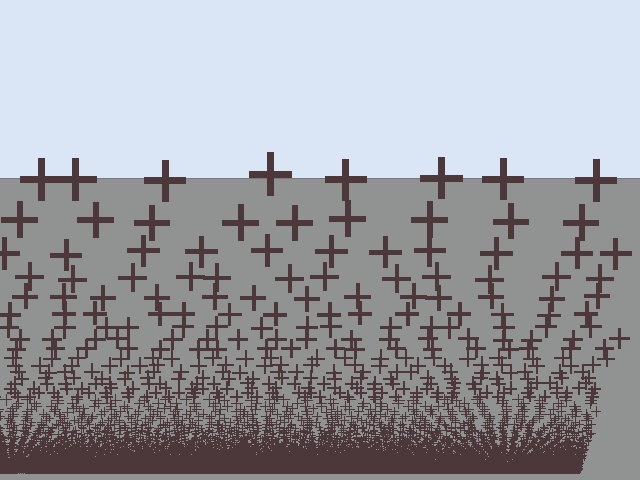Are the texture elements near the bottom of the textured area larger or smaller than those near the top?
Smaller. The gradient is inverted — elements near the bottom are smaller and denser.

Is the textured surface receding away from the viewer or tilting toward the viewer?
The surface appears to tilt toward the viewer. Texture elements get larger and sparser toward the top.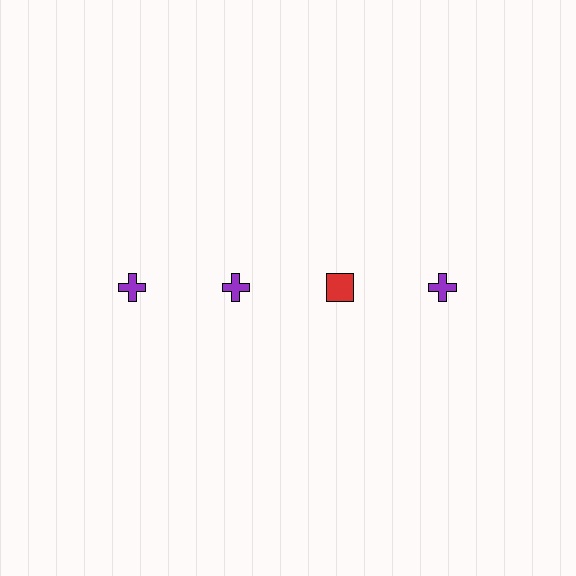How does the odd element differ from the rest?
It differs in both color (red instead of purple) and shape (square instead of cross).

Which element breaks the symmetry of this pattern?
The red square in the top row, center column breaks the symmetry. All other shapes are purple crosses.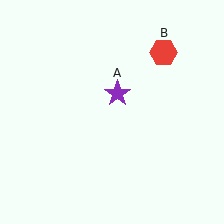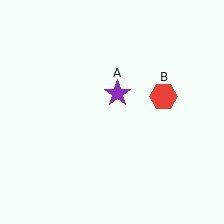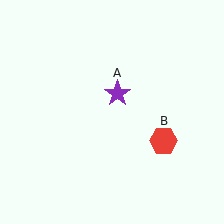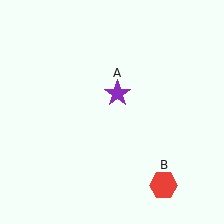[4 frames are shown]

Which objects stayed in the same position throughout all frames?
Purple star (object A) remained stationary.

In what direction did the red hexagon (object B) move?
The red hexagon (object B) moved down.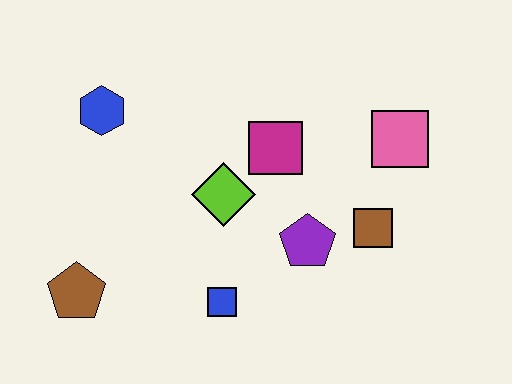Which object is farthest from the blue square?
The pink square is farthest from the blue square.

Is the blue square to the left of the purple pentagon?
Yes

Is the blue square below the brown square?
Yes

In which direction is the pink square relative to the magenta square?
The pink square is to the right of the magenta square.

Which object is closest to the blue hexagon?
The lime diamond is closest to the blue hexagon.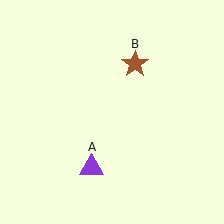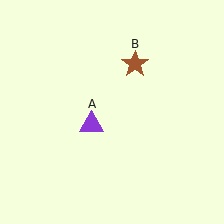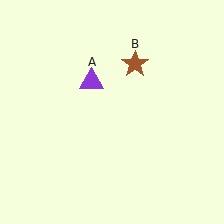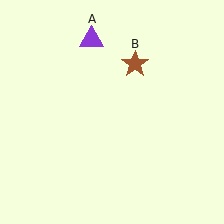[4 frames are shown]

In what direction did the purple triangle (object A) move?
The purple triangle (object A) moved up.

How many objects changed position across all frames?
1 object changed position: purple triangle (object A).